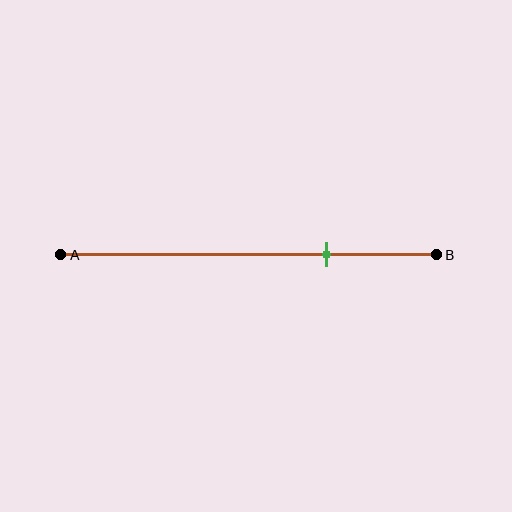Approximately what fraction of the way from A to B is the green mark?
The green mark is approximately 70% of the way from A to B.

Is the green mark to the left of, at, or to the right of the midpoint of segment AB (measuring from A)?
The green mark is to the right of the midpoint of segment AB.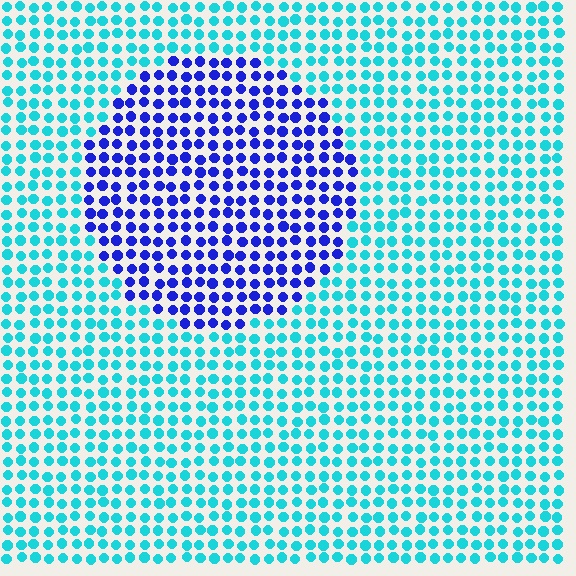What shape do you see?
I see a circle.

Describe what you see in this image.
The image is filled with small cyan elements in a uniform arrangement. A circle-shaped region is visible where the elements are tinted to a slightly different hue, forming a subtle color boundary.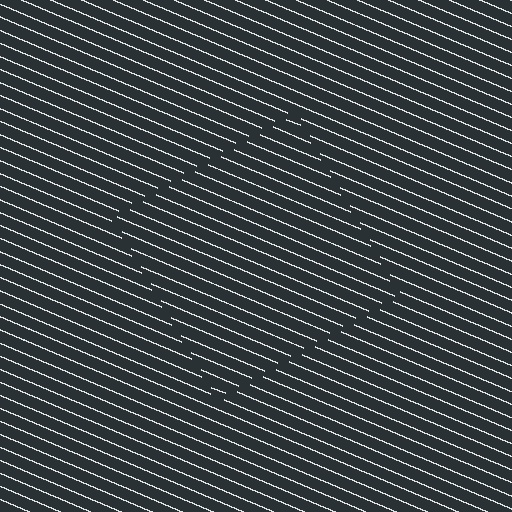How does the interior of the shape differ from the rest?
The interior of the shape contains the same grating, shifted by half a period — the contour is defined by the phase discontinuity where line-ends from the inner and outer gratings abut.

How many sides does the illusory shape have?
4 sides — the line-ends trace a square.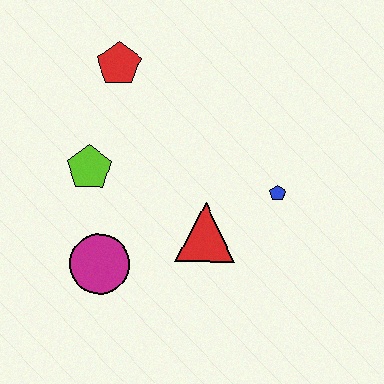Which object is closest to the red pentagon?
The lime pentagon is closest to the red pentagon.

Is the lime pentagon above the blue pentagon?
Yes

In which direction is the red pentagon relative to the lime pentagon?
The red pentagon is above the lime pentagon.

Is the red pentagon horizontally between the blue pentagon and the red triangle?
No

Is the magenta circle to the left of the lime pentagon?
No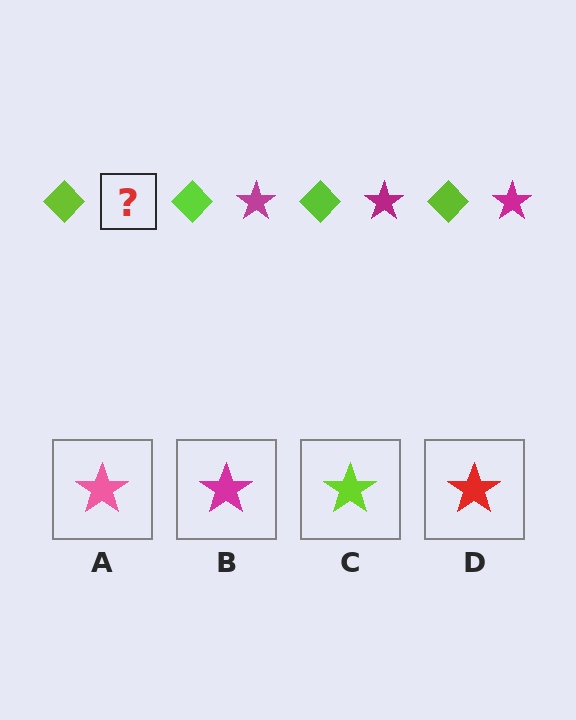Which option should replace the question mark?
Option B.